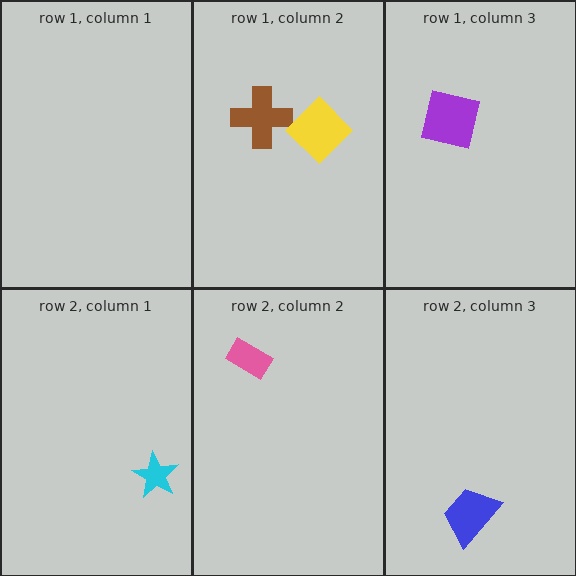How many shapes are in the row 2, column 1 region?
1.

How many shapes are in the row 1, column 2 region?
2.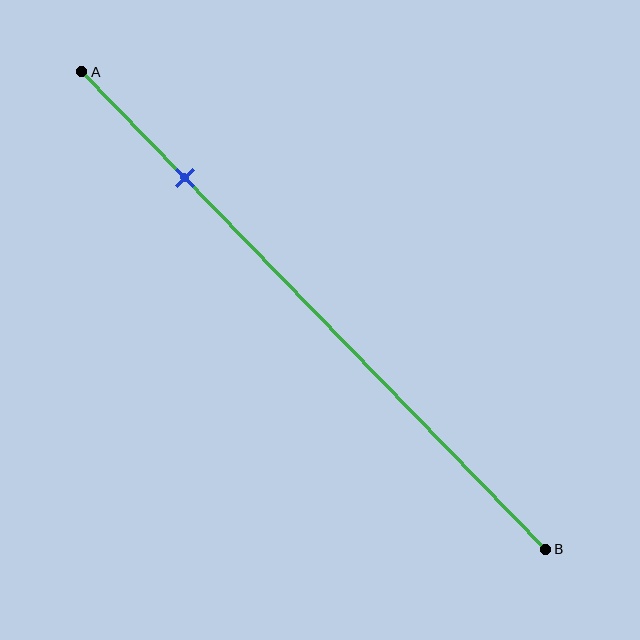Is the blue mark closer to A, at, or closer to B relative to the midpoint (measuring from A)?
The blue mark is closer to point A than the midpoint of segment AB.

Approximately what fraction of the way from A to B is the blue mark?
The blue mark is approximately 20% of the way from A to B.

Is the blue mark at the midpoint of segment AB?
No, the mark is at about 20% from A, not at the 50% midpoint.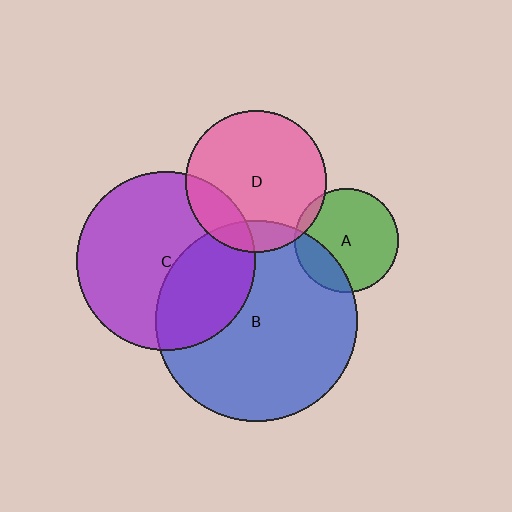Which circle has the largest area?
Circle B (blue).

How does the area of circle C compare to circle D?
Approximately 1.6 times.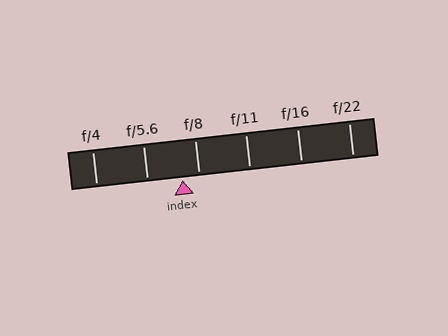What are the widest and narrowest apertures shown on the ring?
The widest aperture shown is f/4 and the narrowest is f/22.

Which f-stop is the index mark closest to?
The index mark is closest to f/8.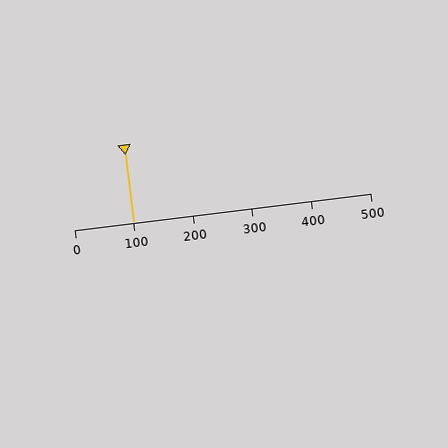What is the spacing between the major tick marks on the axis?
The major ticks are spaced 100 apart.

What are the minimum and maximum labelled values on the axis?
The axis runs from 0 to 500.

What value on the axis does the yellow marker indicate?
The marker indicates approximately 100.